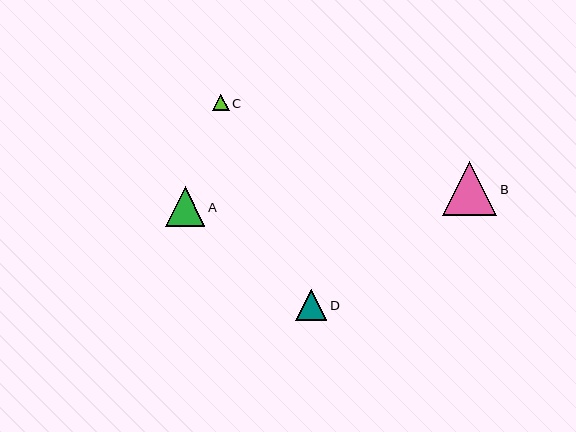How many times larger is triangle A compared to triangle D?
Triangle A is approximately 1.3 times the size of triangle D.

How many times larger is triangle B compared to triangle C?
Triangle B is approximately 3.3 times the size of triangle C.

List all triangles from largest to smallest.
From largest to smallest: B, A, D, C.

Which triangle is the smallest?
Triangle C is the smallest with a size of approximately 16 pixels.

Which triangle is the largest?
Triangle B is the largest with a size of approximately 54 pixels.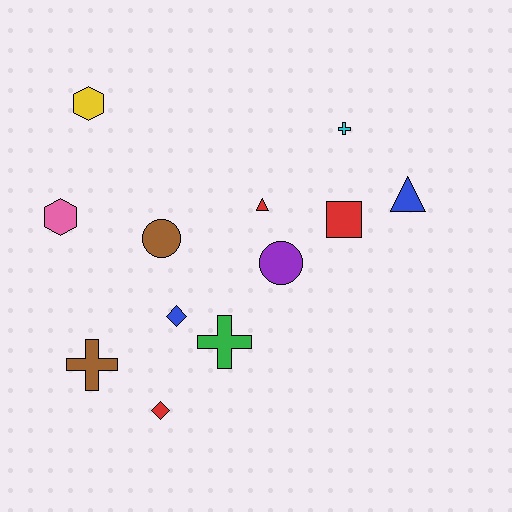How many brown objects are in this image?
There are 2 brown objects.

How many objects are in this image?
There are 12 objects.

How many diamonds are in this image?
There are 2 diamonds.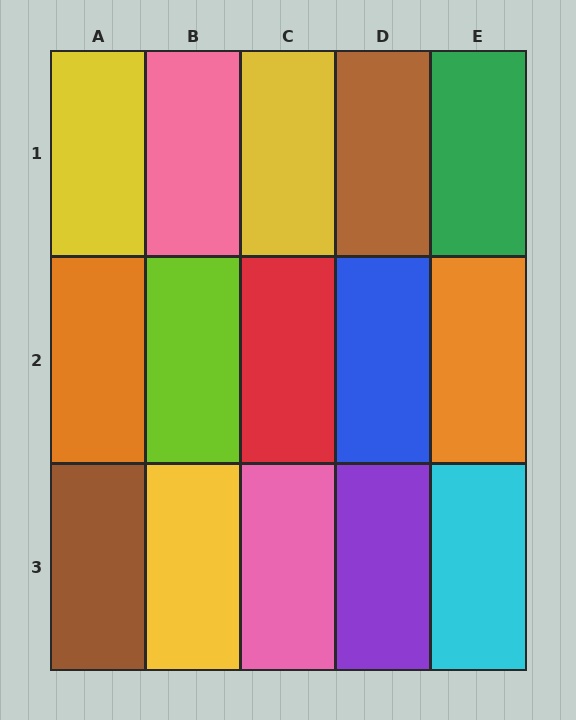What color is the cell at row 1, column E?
Green.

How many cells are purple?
1 cell is purple.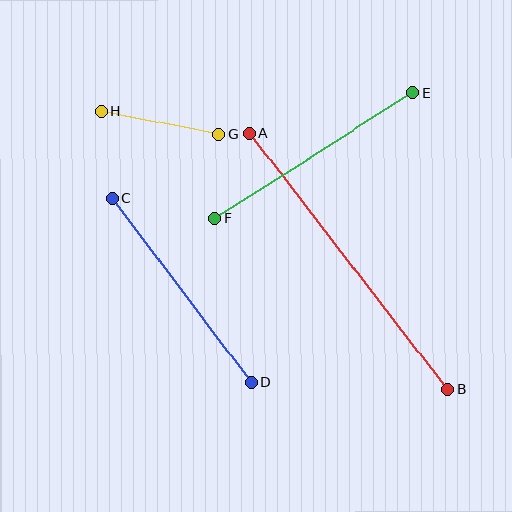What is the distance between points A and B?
The distance is approximately 324 pixels.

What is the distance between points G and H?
The distance is approximately 120 pixels.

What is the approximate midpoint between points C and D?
The midpoint is at approximately (181, 290) pixels.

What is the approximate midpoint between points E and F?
The midpoint is at approximately (314, 156) pixels.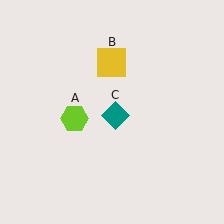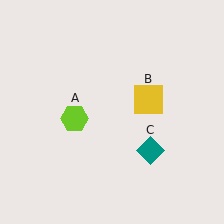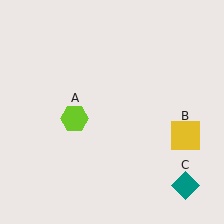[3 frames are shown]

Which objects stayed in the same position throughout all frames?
Lime hexagon (object A) remained stationary.